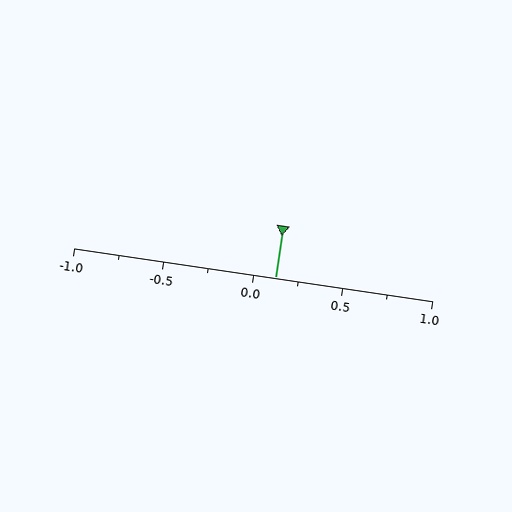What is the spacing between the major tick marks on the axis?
The major ticks are spaced 0.5 apart.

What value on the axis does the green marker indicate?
The marker indicates approximately 0.12.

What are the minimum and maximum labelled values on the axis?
The axis runs from -1.0 to 1.0.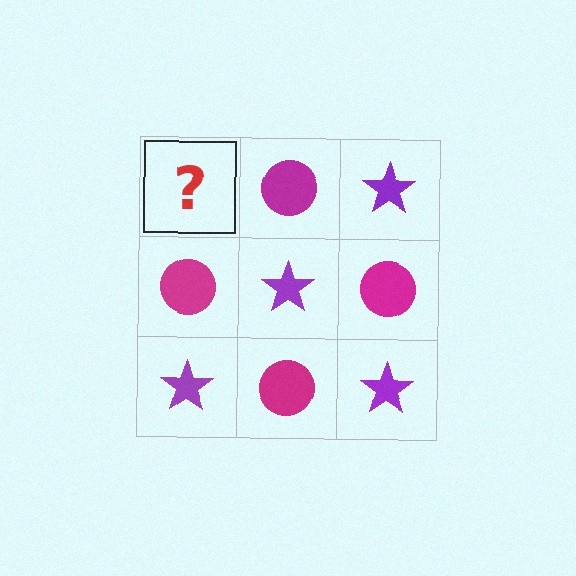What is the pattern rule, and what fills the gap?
The rule is that it alternates purple star and magenta circle in a checkerboard pattern. The gap should be filled with a purple star.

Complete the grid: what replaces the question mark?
The question mark should be replaced with a purple star.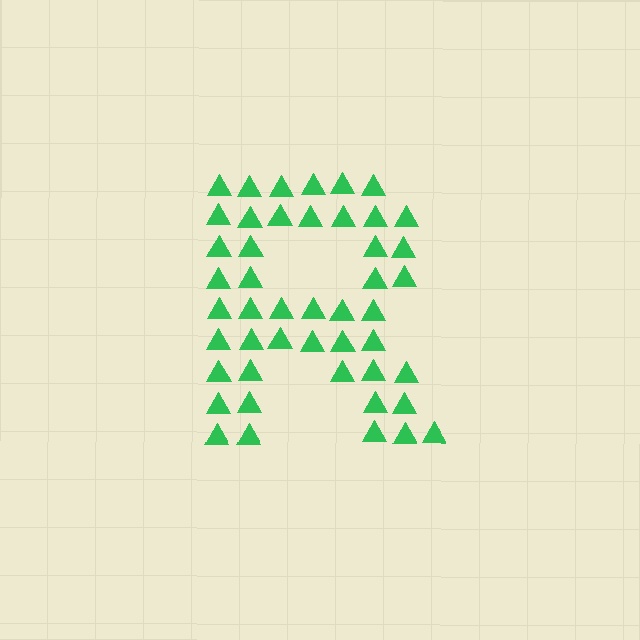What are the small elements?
The small elements are triangles.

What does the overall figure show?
The overall figure shows the letter R.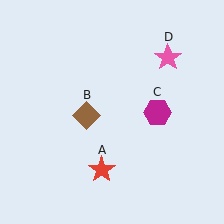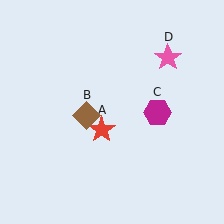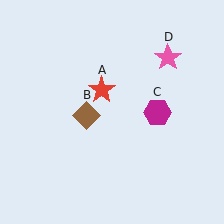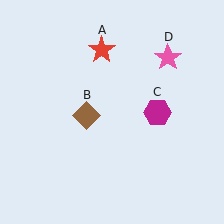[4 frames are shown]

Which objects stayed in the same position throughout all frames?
Brown diamond (object B) and magenta hexagon (object C) and pink star (object D) remained stationary.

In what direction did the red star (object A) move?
The red star (object A) moved up.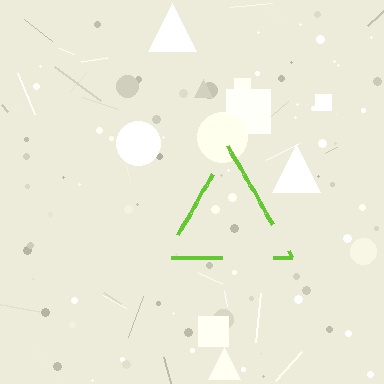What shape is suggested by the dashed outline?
The dashed outline suggests a triangle.